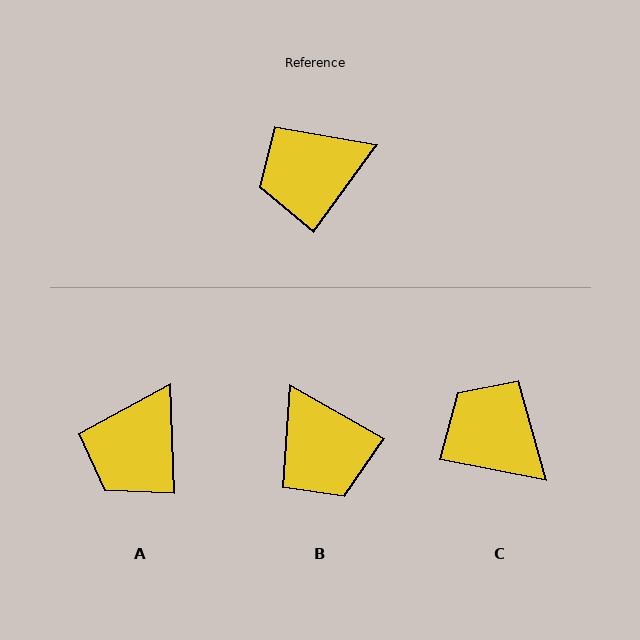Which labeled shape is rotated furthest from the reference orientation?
B, about 96 degrees away.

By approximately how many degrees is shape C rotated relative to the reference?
Approximately 65 degrees clockwise.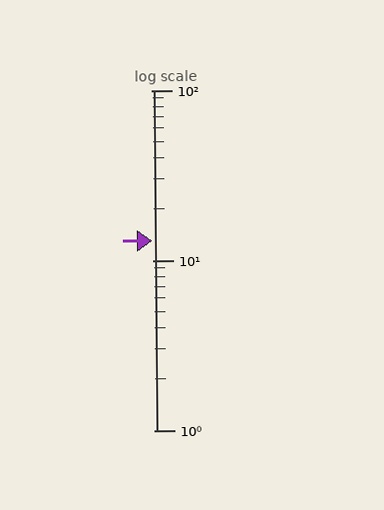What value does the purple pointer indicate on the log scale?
The pointer indicates approximately 13.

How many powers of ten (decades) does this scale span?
The scale spans 2 decades, from 1 to 100.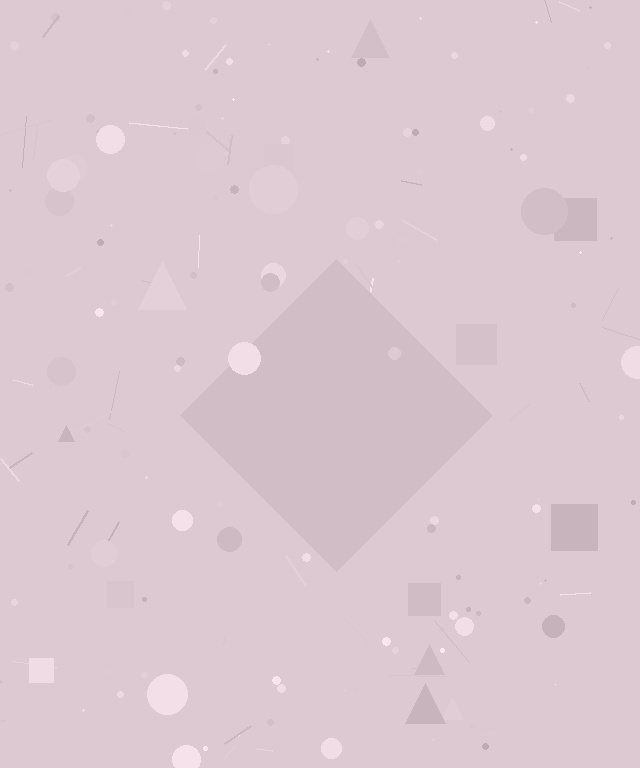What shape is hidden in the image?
A diamond is hidden in the image.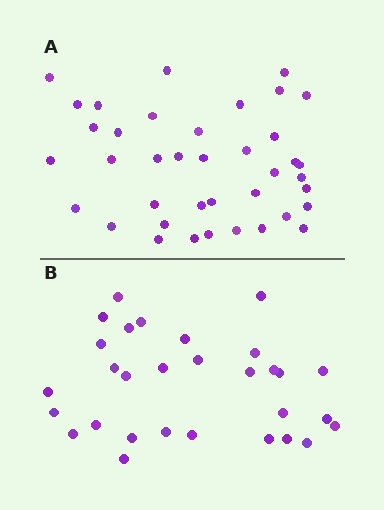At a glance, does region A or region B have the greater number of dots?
Region A (the top region) has more dots.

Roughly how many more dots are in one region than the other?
Region A has roughly 8 or so more dots than region B.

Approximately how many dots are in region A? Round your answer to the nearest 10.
About 40 dots. (The exact count is 39, which rounds to 40.)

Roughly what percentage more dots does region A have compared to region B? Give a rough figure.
About 30% more.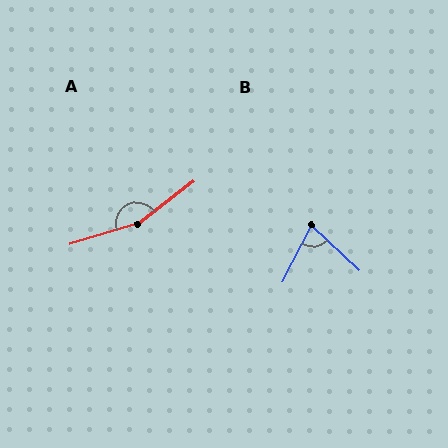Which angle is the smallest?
B, at approximately 74 degrees.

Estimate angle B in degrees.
Approximately 74 degrees.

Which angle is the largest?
A, at approximately 160 degrees.